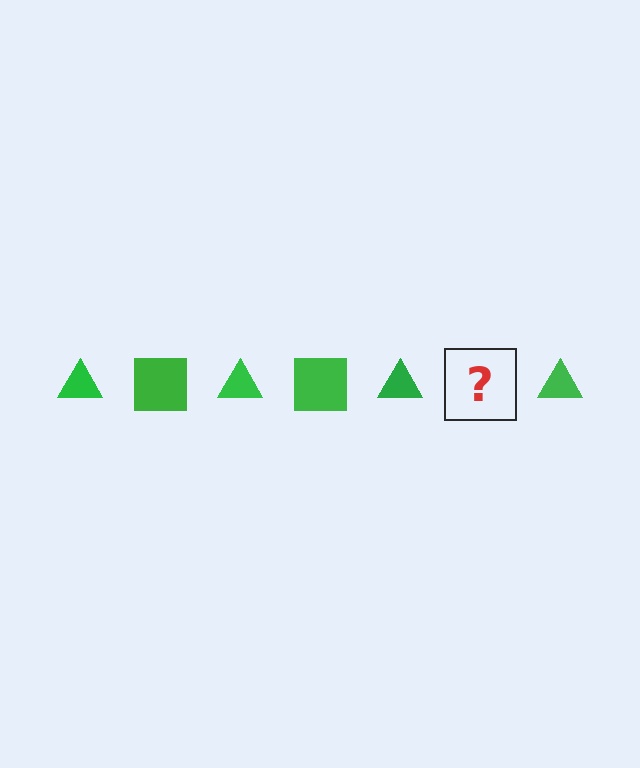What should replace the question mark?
The question mark should be replaced with a green square.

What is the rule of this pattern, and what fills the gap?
The rule is that the pattern cycles through triangle, square shapes in green. The gap should be filled with a green square.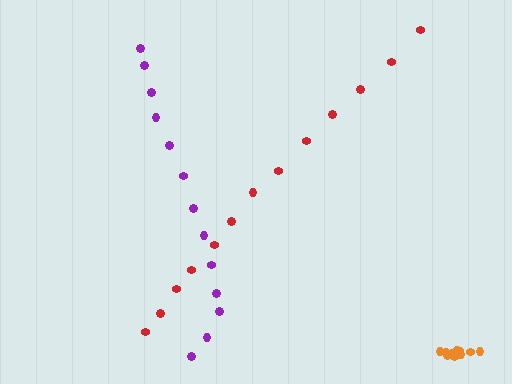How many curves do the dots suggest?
There are 3 distinct paths.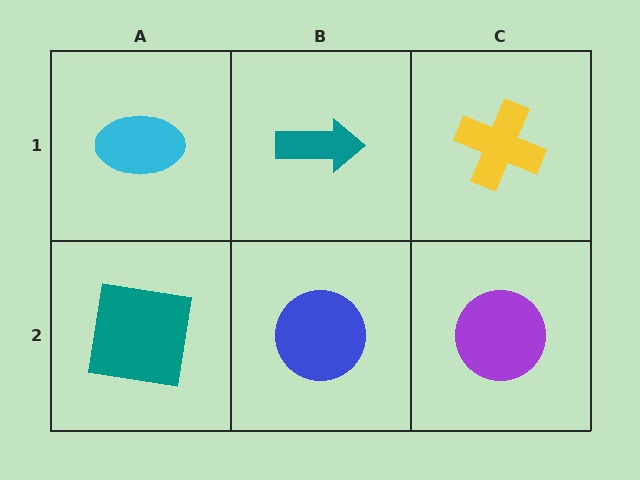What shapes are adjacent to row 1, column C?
A purple circle (row 2, column C), a teal arrow (row 1, column B).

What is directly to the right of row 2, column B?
A purple circle.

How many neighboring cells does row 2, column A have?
2.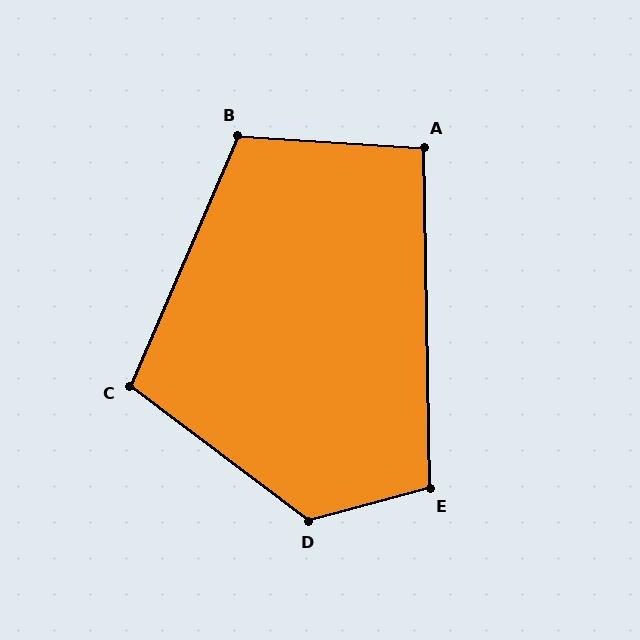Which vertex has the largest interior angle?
D, at approximately 128 degrees.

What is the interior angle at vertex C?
Approximately 104 degrees (obtuse).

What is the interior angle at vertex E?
Approximately 104 degrees (obtuse).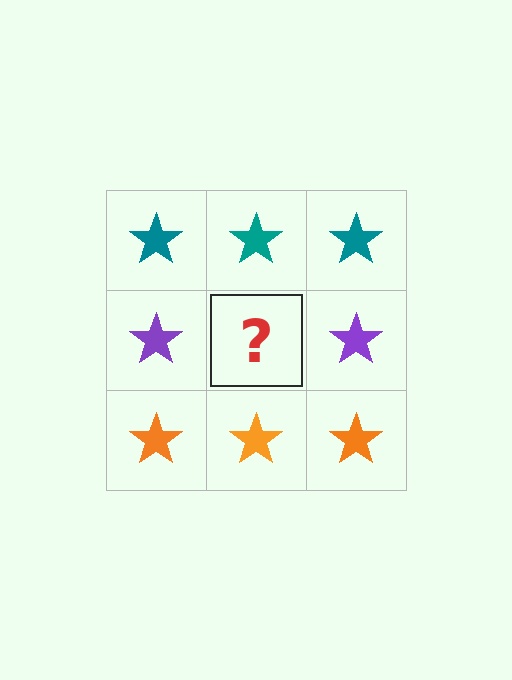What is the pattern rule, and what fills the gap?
The rule is that each row has a consistent color. The gap should be filled with a purple star.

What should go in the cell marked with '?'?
The missing cell should contain a purple star.